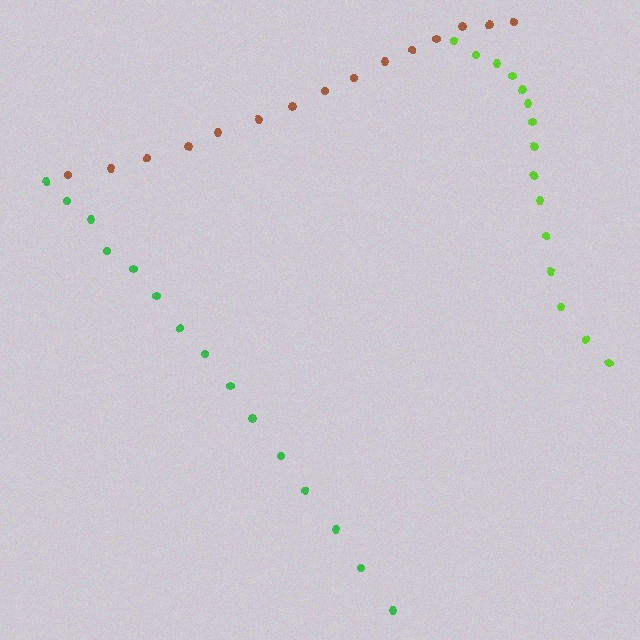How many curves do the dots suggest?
There are 3 distinct paths.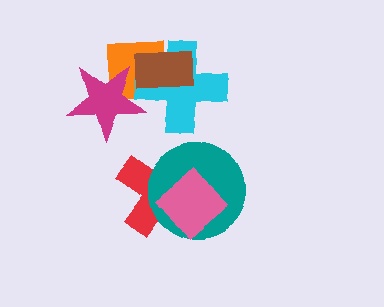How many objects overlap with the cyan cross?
3 objects overlap with the cyan cross.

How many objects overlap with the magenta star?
2 objects overlap with the magenta star.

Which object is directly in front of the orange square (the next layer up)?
The cyan cross is directly in front of the orange square.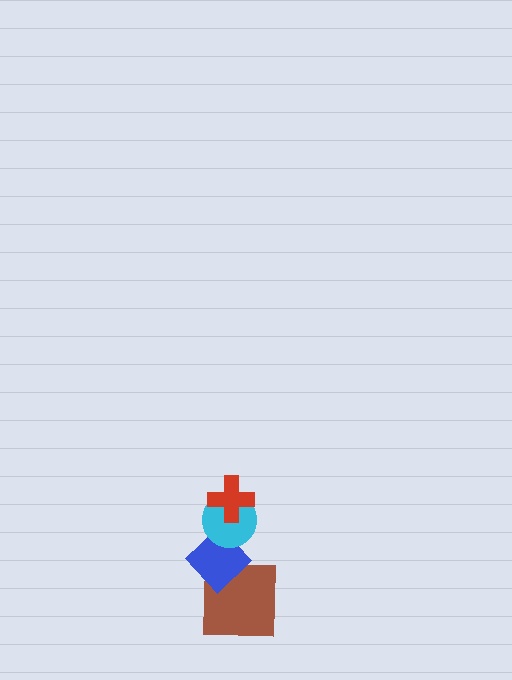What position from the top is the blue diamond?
The blue diamond is 3rd from the top.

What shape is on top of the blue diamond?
The cyan circle is on top of the blue diamond.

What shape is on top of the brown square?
The blue diamond is on top of the brown square.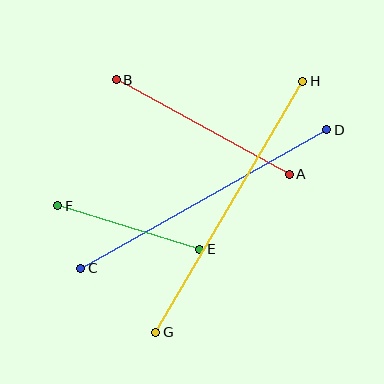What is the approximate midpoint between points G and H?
The midpoint is at approximately (229, 207) pixels.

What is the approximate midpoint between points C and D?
The midpoint is at approximately (204, 199) pixels.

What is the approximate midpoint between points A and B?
The midpoint is at approximately (203, 127) pixels.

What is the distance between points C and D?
The distance is approximately 283 pixels.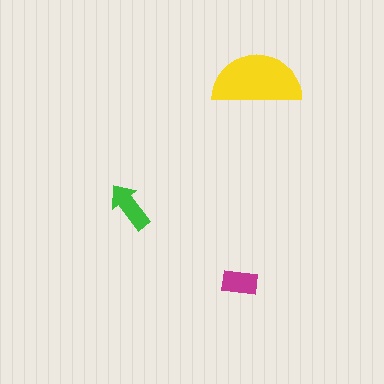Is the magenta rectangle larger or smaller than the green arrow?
Smaller.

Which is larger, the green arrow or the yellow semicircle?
The yellow semicircle.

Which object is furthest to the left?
The green arrow is leftmost.